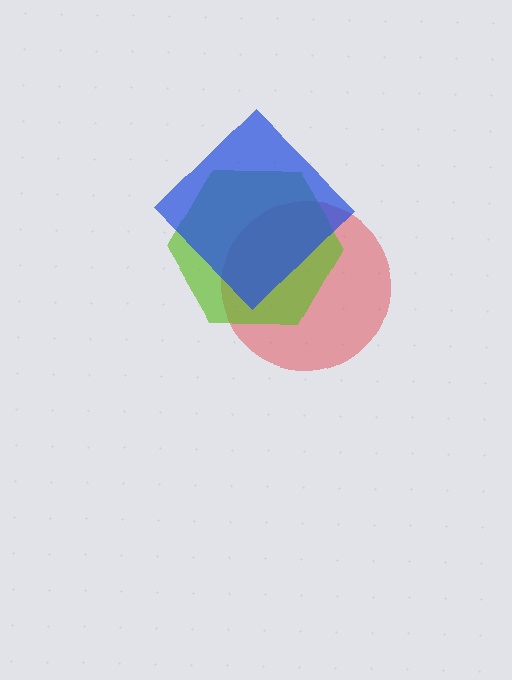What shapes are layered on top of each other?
The layered shapes are: a red circle, a lime hexagon, a blue diamond.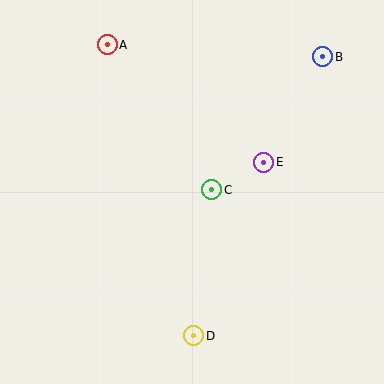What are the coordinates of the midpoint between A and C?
The midpoint between A and C is at (160, 117).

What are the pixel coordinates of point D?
Point D is at (194, 336).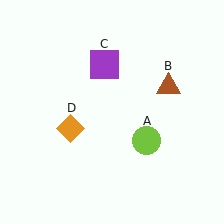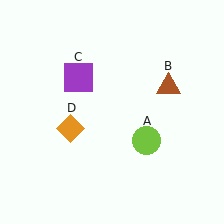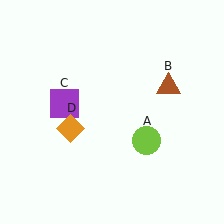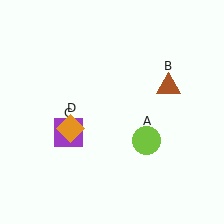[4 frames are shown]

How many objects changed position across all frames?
1 object changed position: purple square (object C).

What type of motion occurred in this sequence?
The purple square (object C) rotated counterclockwise around the center of the scene.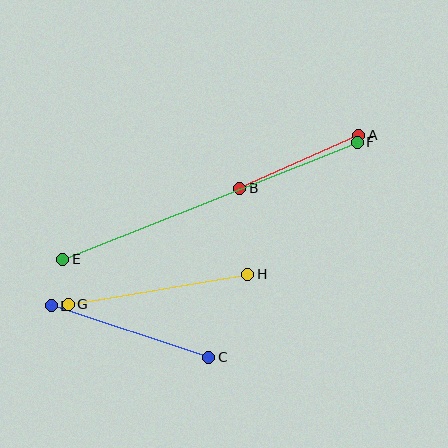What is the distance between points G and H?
The distance is approximately 182 pixels.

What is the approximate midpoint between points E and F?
The midpoint is at approximately (210, 201) pixels.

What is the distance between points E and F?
The distance is approximately 317 pixels.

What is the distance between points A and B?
The distance is approximately 130 pixels.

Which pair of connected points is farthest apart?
Points E and F are farthest apart.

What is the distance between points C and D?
The distance is approximately 166 pixels.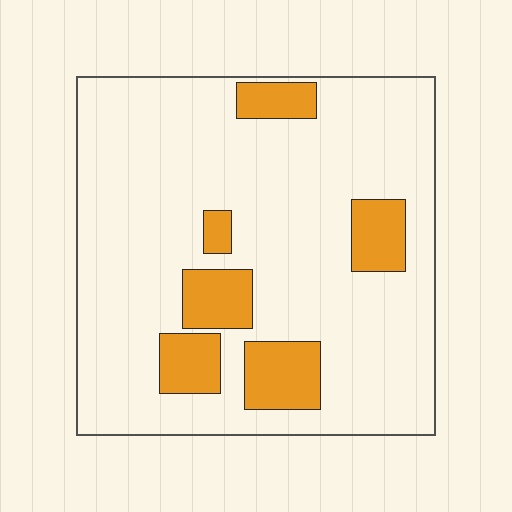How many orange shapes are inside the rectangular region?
6.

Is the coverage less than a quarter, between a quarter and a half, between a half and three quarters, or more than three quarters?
Less than a quarter.